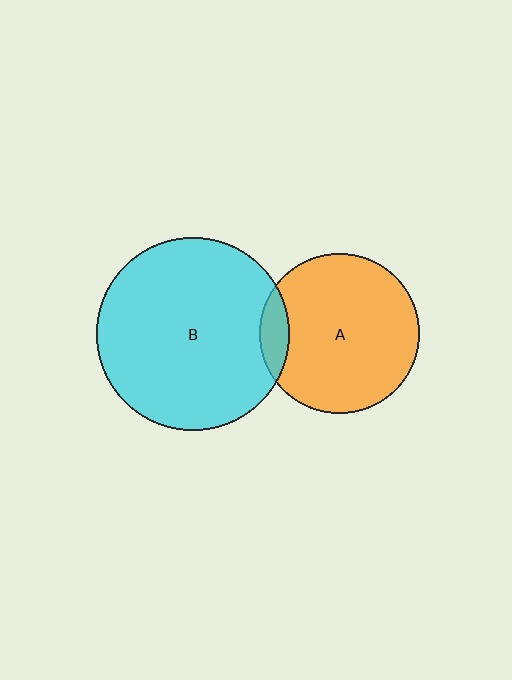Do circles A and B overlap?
Yes.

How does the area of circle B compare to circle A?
Approximately 1.5 times.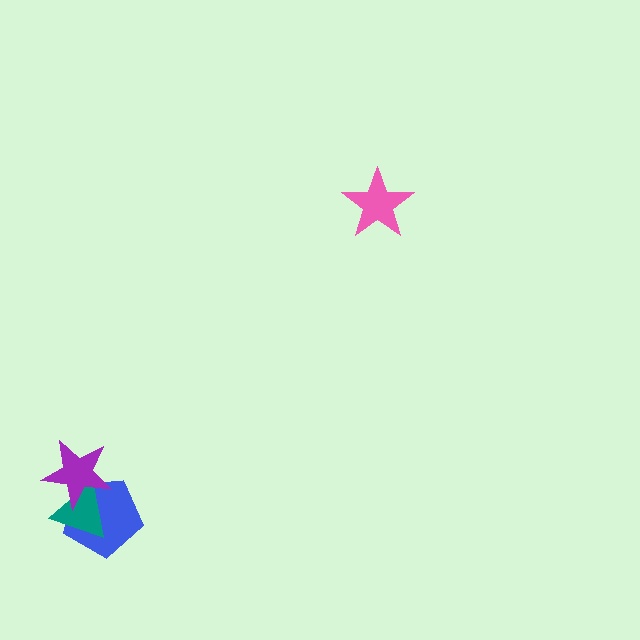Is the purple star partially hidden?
No, no other shape covers it.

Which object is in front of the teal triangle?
The purple star is in front of the teal triangle.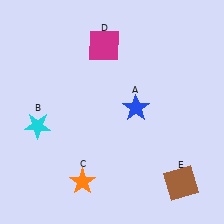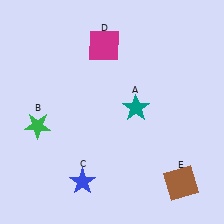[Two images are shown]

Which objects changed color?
A changed from blue to teal. B changed from cyan to green. C changed from orange to blue.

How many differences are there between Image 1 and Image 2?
There are 3 differences between the two images.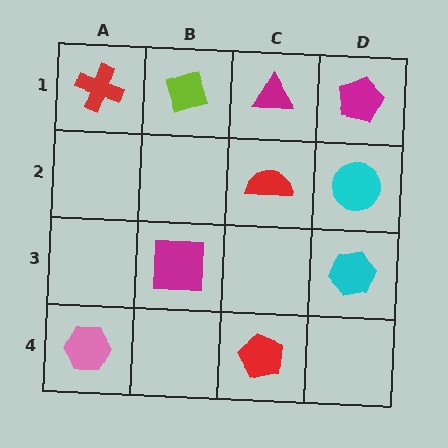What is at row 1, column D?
A magenta pentagon.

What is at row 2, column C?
A red semicircle.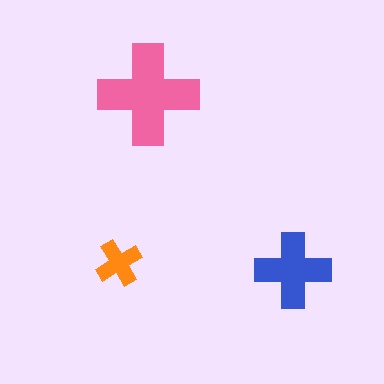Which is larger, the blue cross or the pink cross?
The pink one.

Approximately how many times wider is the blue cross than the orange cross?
About 1.5 times wider.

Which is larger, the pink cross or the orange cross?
The pink one.